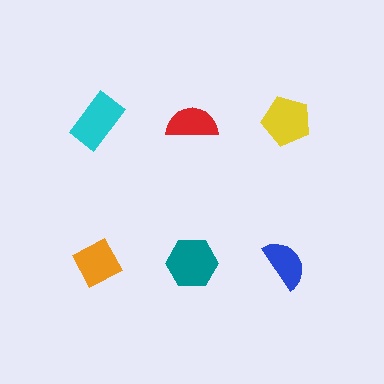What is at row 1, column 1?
A cyan rectangle.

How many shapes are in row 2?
3 shapes.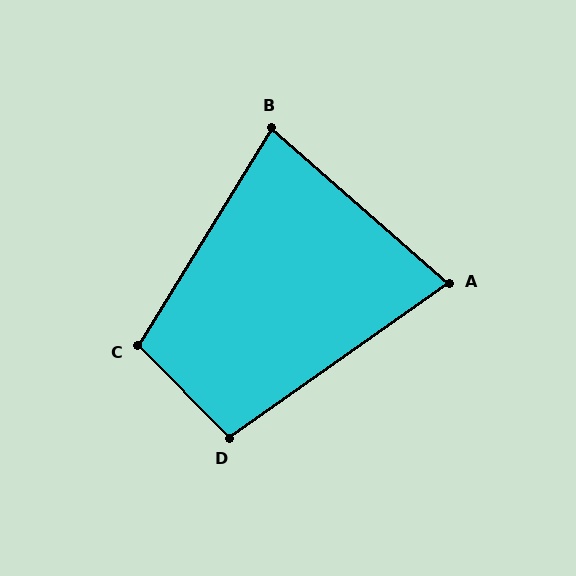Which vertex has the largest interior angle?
C, at approximately 104 degrees.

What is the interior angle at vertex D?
Approximately 99 degrees (obtuse).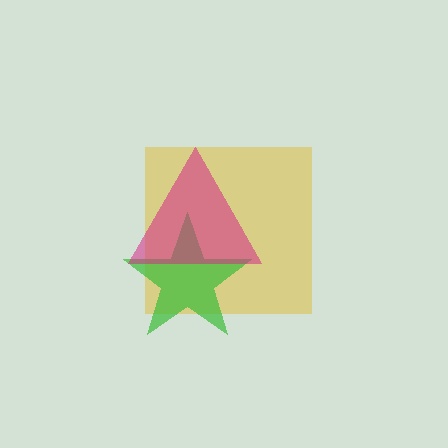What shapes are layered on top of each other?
The layered shapes are: a yellow square, a green star, a magenta triangle.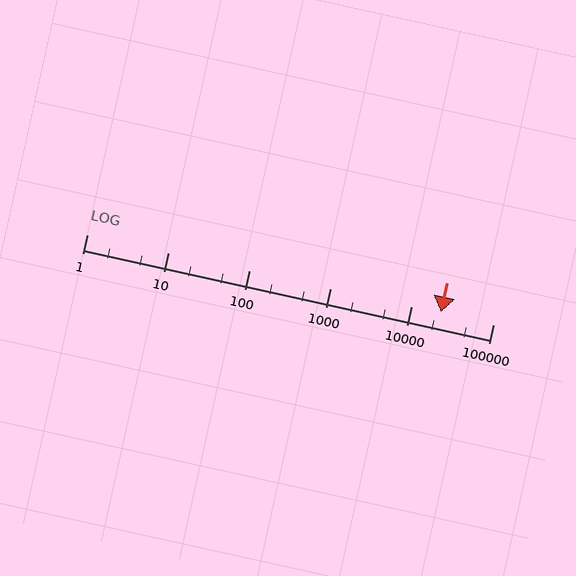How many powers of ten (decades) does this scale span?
The scale spans 5 decades, from 1 to 100000.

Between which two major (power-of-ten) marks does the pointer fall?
The pointer is between 10000 and 100000.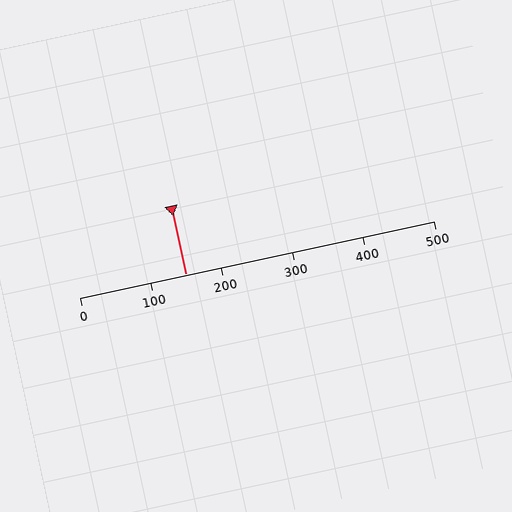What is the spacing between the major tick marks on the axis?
The major ticks are spaced 100 apart.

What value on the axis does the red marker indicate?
The marker indicates approximately 150.